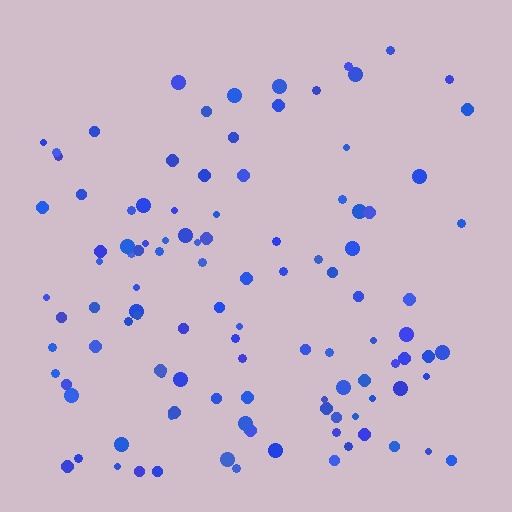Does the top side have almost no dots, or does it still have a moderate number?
Still a moderate number, just noticeably fewer than the bottom.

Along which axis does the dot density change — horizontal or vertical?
Vertical.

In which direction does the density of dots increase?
From top to bottom, with the bottom side densest.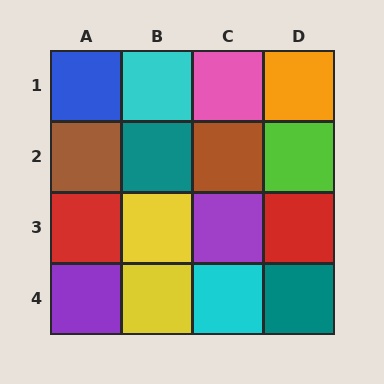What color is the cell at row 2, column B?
Teal.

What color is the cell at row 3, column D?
Red.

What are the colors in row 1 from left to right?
Blue, cyan, pink, orange.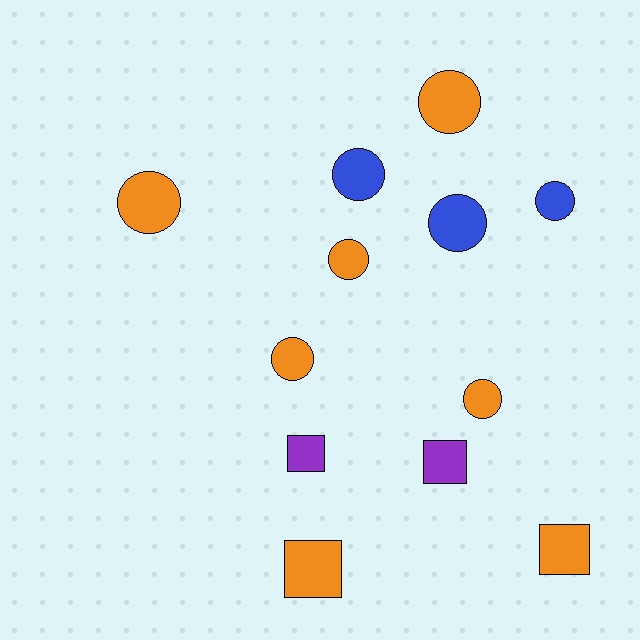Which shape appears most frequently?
Circle, with 8 objects.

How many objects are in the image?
There are 12 objects.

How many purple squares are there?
There are 2 purple squares.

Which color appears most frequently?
Orange, with 7 objects.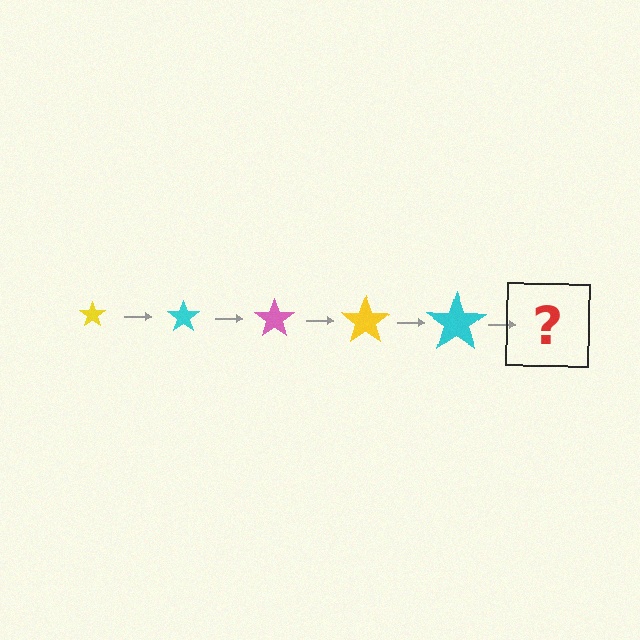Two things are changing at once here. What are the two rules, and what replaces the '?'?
The two rules are that the star grows larger each step and the color cycles through yellow, cyan, and pink. The '?' should be a pink star, larger than the previous one.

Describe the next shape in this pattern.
It should be a pink star, larger than the previous one.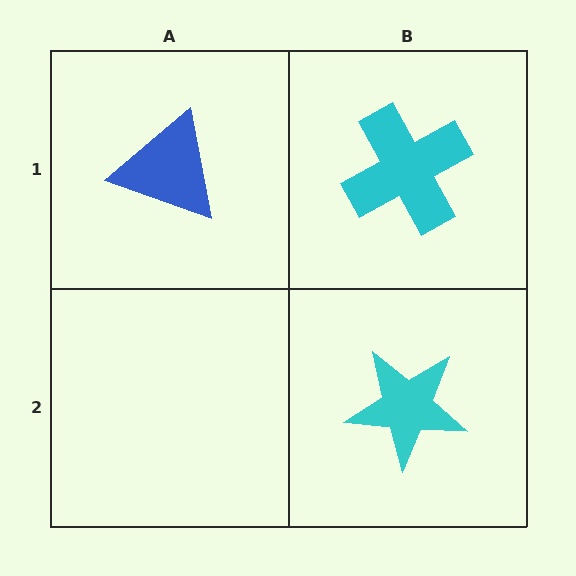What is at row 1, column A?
A blue triangle.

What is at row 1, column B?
A cyan cross.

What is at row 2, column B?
A cyan star.